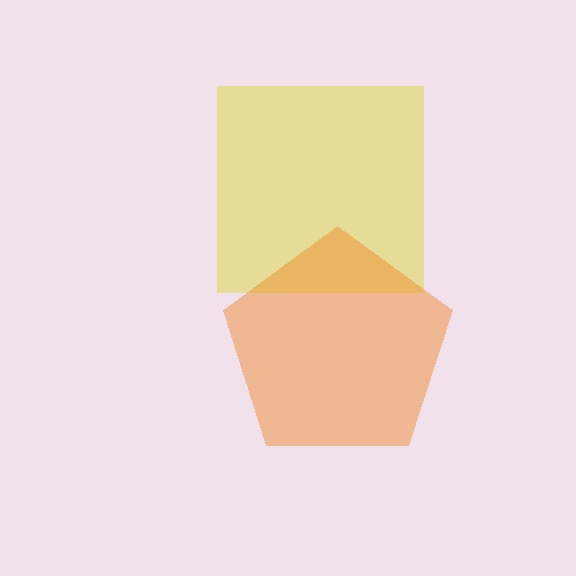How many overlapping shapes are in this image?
There are 2 overlapping shapes in the image.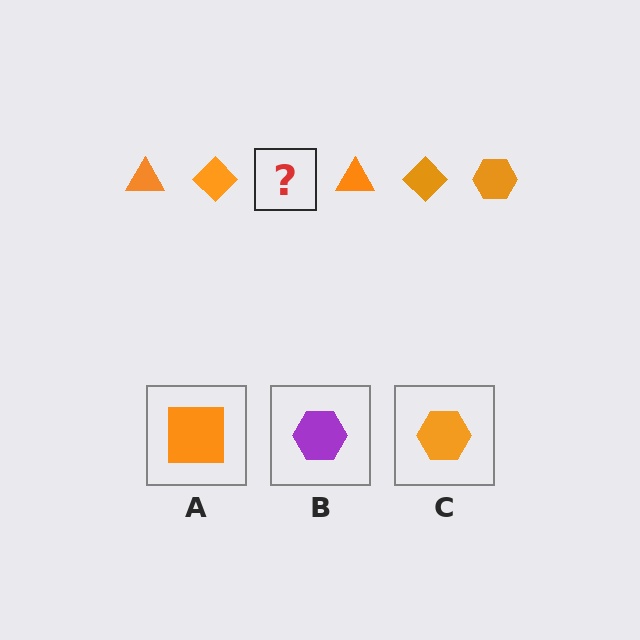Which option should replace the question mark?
Option C.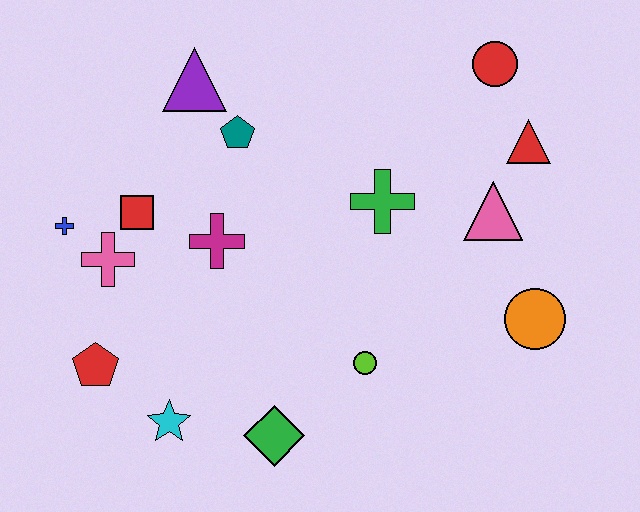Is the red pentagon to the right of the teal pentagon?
No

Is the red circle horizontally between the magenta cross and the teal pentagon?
No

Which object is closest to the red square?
The pink cross is closest to the red square.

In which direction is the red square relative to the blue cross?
The red square is to the right of the blue cross.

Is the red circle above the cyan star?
Yes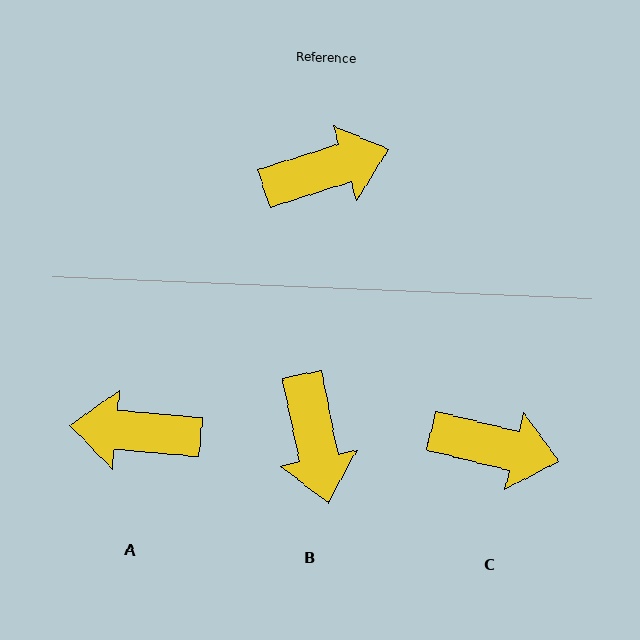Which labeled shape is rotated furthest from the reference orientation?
A, about 157 degrees away.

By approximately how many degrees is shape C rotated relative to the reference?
Approximately 31 degrees clockwise.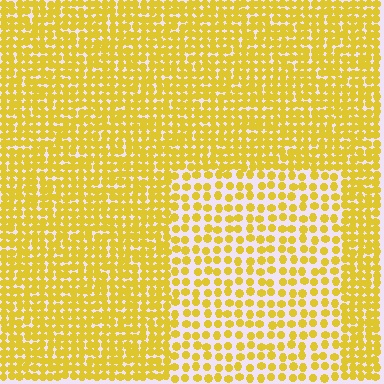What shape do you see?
I see a rectangle.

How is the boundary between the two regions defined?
The boundary is defined by a change in element density (approximately 1.9x ratio). All elements are the same color, size, and shape.